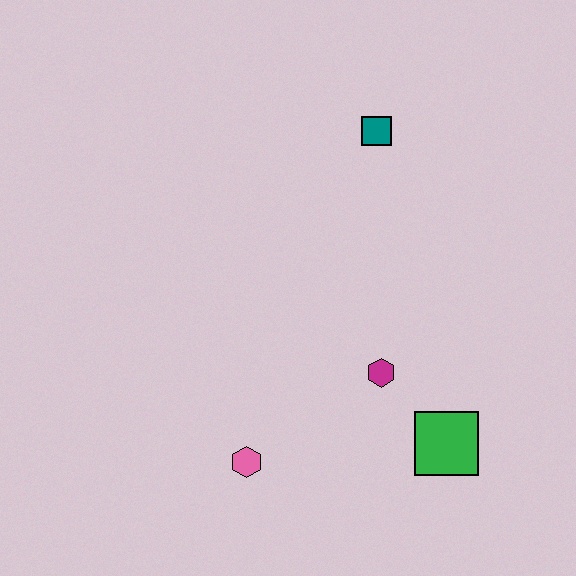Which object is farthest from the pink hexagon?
The teal square is farthest from the pink hexagon.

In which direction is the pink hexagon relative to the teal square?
The pink hexagon is below the teal square.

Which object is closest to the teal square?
The magenta hexagon is closest to the teal square.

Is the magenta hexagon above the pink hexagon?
Yes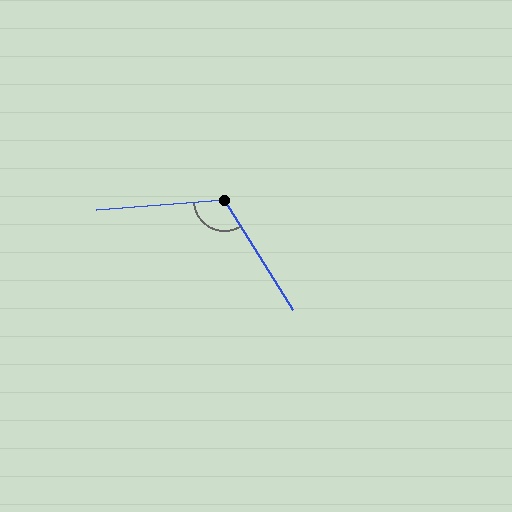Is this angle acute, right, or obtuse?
It is obtuse.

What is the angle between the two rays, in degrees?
Approximately 117 degrees.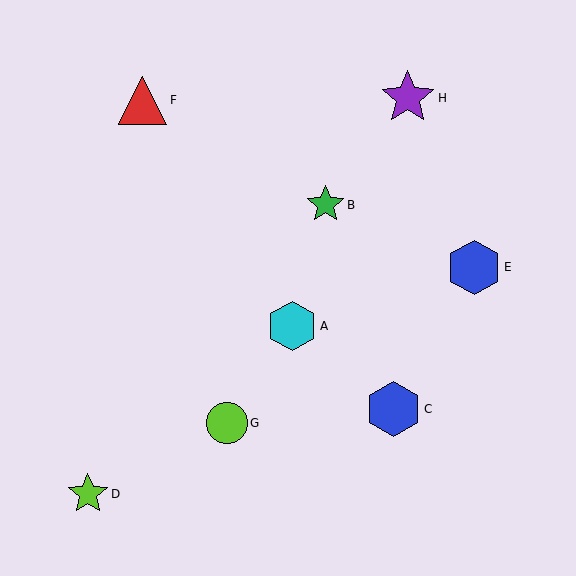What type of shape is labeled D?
Shape D is a lime star.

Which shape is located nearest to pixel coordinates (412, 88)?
The purple star (labeled H) at (408, 98) is nearest to that location.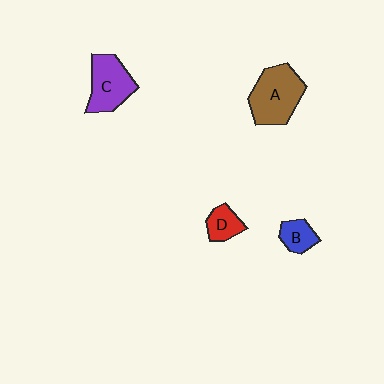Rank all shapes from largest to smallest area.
From largest to smallest: A (brown), C (purple), D (red), B (blue).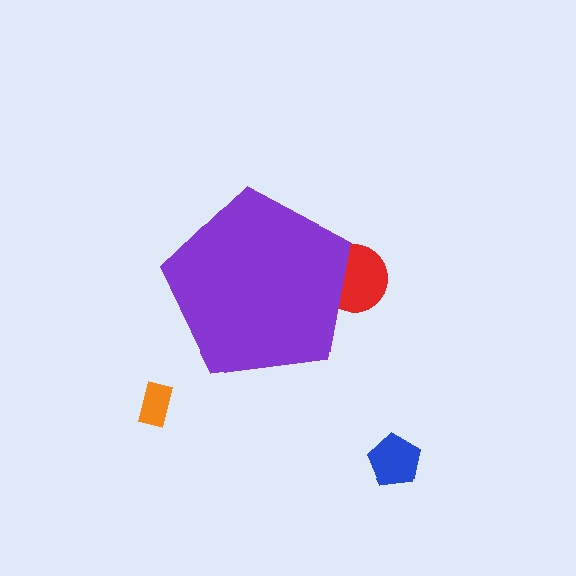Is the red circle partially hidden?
Yes, the red circle is partially hidden behind the purple pentagon.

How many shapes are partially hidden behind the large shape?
1 shape is partially hidden.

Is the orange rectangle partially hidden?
No, the orange rectangle is fully visible.